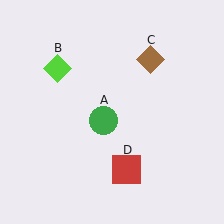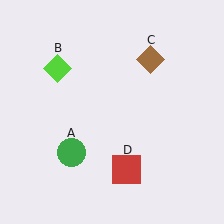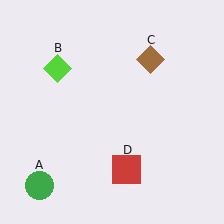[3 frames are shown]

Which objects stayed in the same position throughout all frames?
Lime diamond (object B) and brown diamond (object C) and red square (object D) remained stationary.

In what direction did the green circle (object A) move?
The green circle (object A) moved down and to the left.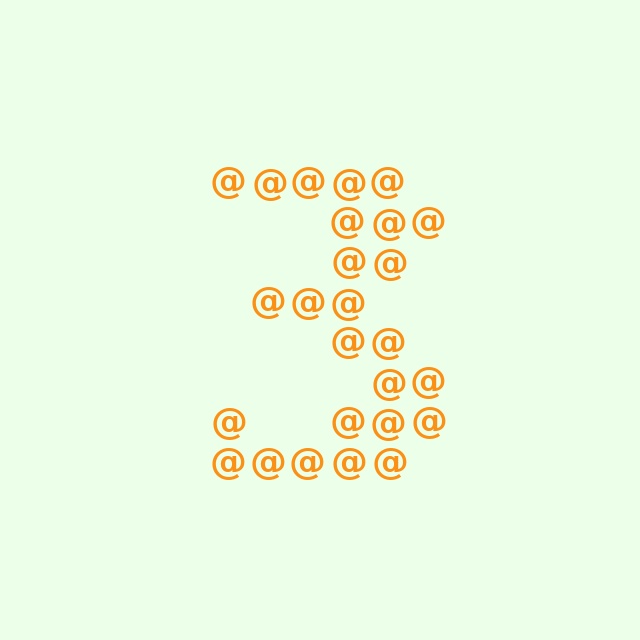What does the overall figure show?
The overall figure shows the digit 3.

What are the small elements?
The small elements are at signs.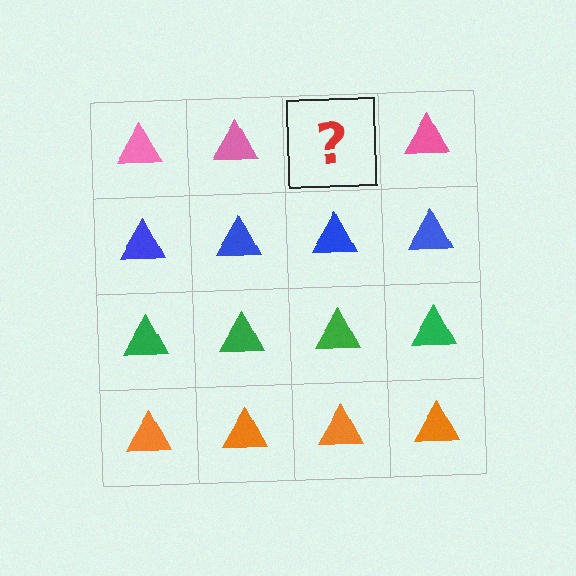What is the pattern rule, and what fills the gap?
The rule is that each row has a consistent color. The gap should be filled with a pink triangle.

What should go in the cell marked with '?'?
The missing cell should contain a pink triangle.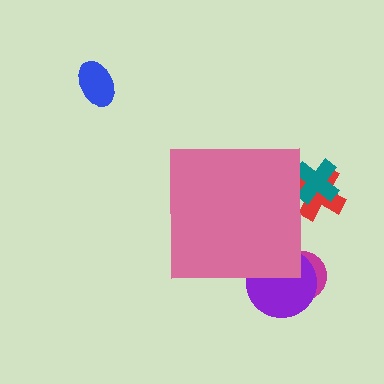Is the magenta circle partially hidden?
Yes, the magenta circle is partially hidden behind the pink square.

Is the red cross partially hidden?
Yes, the red cross is partially hidden behind the pink square.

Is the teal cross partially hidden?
Yes, the teal cross is partially hidden behind the pink square.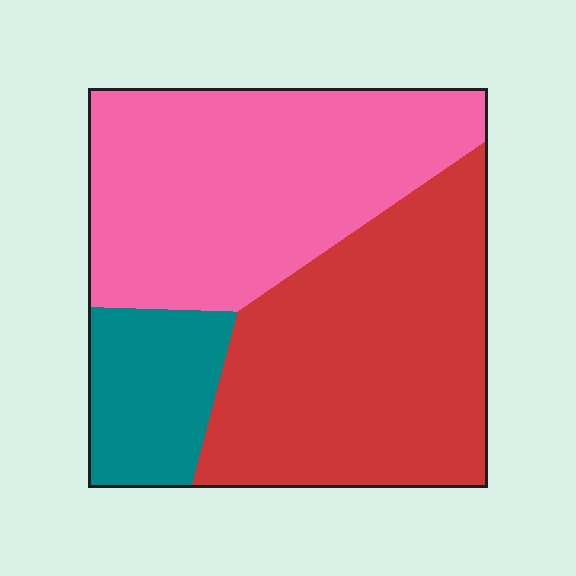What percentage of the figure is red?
Red takes up about two fifths (2/5) of the figure.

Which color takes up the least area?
Teal, at roughly 15%.